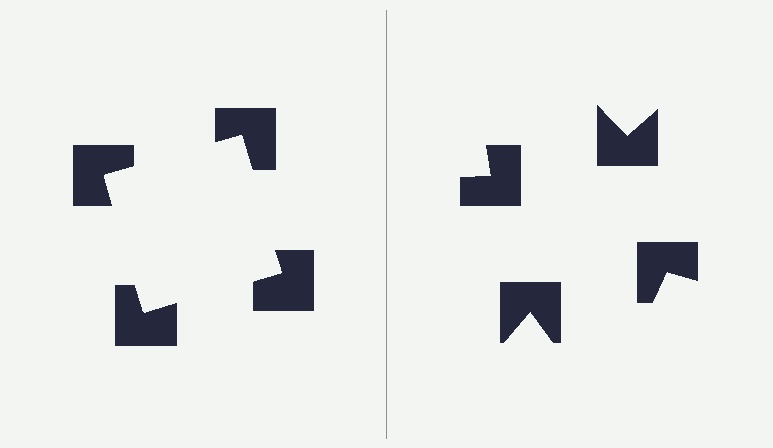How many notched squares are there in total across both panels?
8 — 4 on each side.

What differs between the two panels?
The notched squares are positioned identically on both sides; only the wedge orientations differ. On the left they align to a square; on the right they are misaligned.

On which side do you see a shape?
An illusory square appears on the left side. On the right side the wedge cuts are rotated, so no coherent shape forms.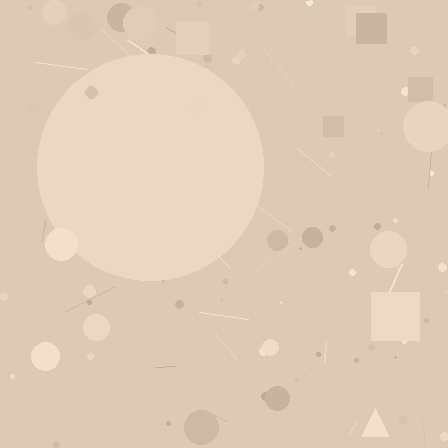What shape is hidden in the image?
A circle is hidden in the image.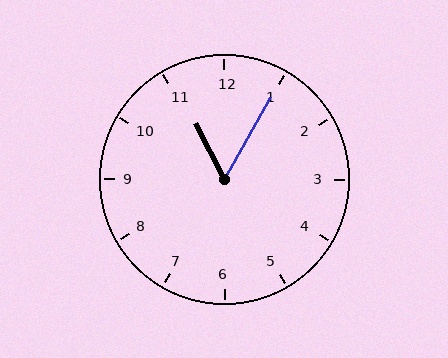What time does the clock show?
11:05.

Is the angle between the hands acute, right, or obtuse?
It is acute.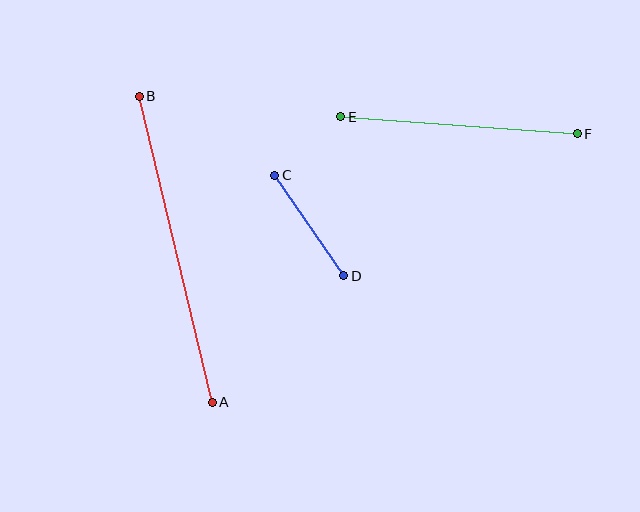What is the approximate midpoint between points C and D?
The midpoint is at approximately (309, 225) pixels.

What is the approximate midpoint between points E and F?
The midpoint is at approximately (459, 125) pixels.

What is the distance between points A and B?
The distance is approximately 315 pixels.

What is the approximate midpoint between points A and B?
The midpoint is at approximately (176, 249) pixels.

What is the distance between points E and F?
The distance is approximately 238 pixels.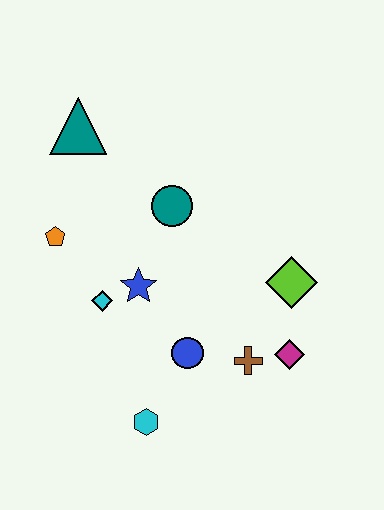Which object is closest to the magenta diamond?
The brown cross is closest to the magenta diamond.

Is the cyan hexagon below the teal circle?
Yes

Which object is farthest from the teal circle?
The cyan hexagon is farthest from the teal circle.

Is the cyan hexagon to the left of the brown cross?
Yes